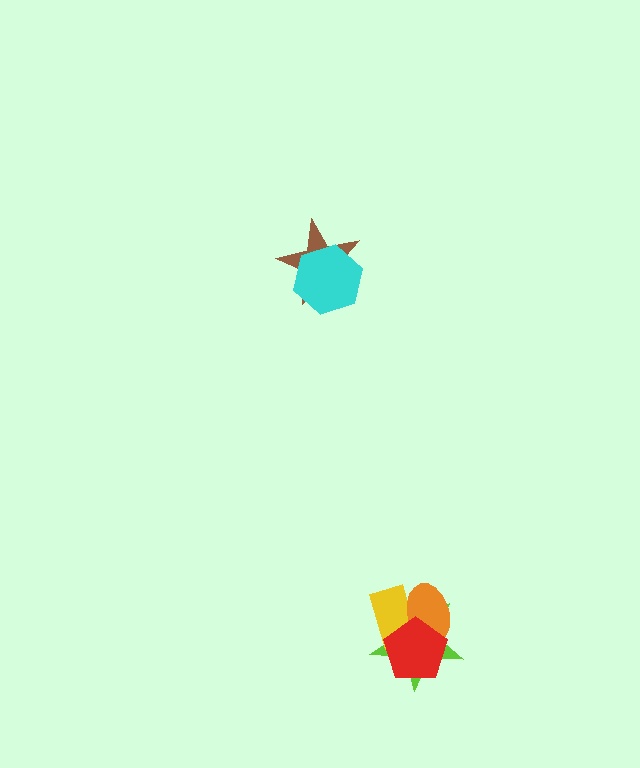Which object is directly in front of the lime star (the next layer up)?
The yellow rectangle is directly in front of the lime star.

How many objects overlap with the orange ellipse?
3 objects overlap with the orange ellipse.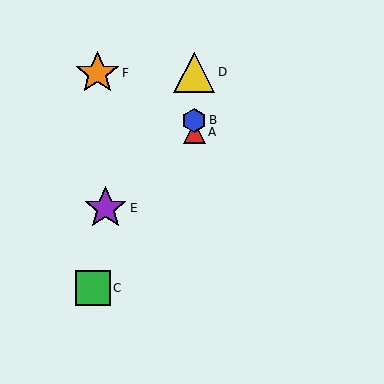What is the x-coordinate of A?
Object A is at x≈194.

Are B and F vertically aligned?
No, B is at x≈194 and F is at x≈97.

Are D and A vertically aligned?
Yes, both are at x≈194.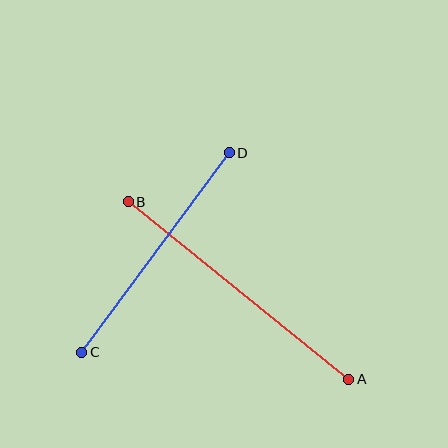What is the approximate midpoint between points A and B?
The midpoint is at approximately (238, 291) pixels.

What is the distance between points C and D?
The distance is approximately 248 pixels.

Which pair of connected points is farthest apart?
Points A and B are farthest apart.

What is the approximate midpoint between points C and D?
The midpoint is at approximately (155, 252) pixels.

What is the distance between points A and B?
The distance is approximately 283 pixels.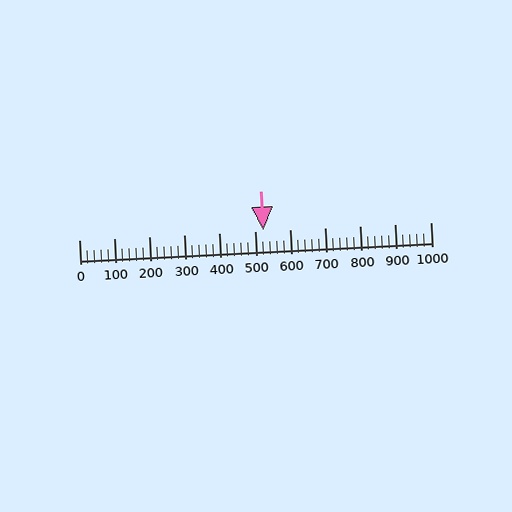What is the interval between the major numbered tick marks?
The major tick marks are spaced 100 units apart.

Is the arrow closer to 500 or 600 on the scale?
The arrow is closer to 500.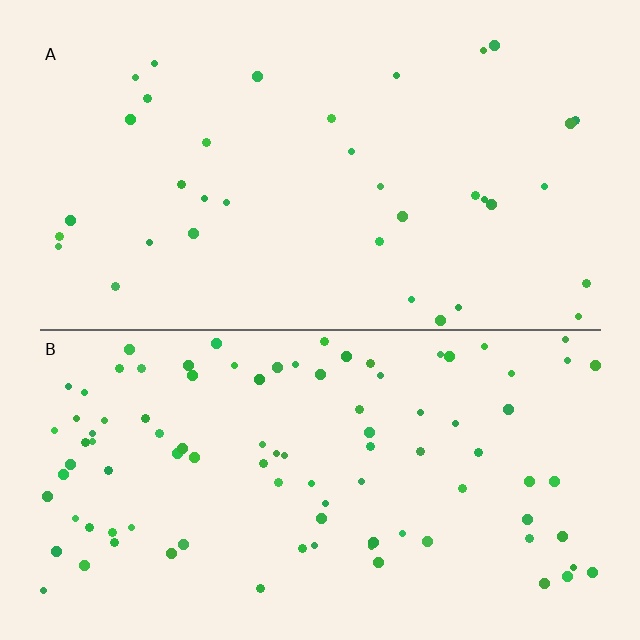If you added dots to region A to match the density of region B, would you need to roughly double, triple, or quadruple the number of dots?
Approximately triple.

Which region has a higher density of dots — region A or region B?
B (the bottom).